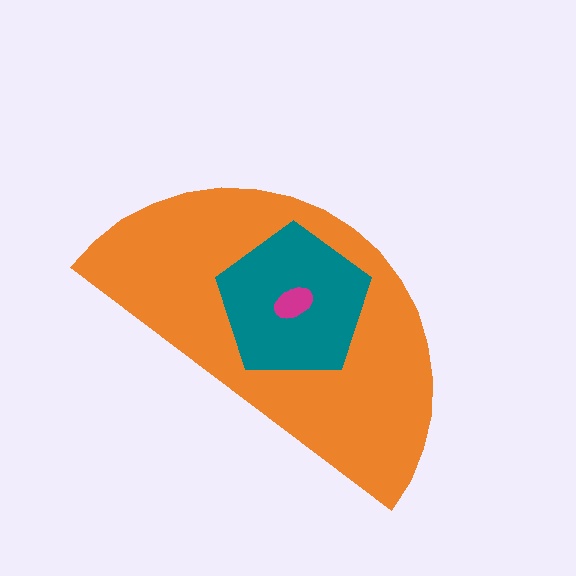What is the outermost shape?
The orange semicircle.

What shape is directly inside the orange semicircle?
The teal pentagon.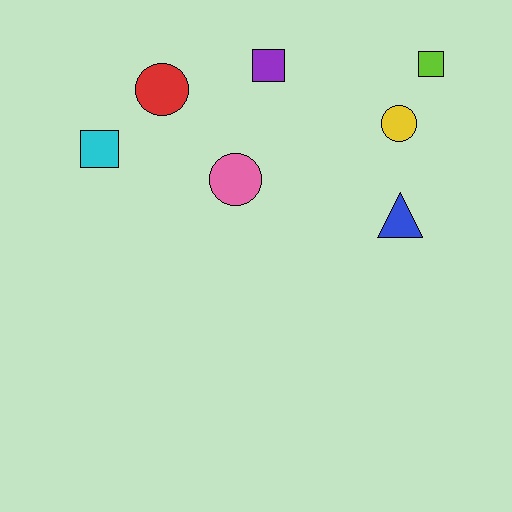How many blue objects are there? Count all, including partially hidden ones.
There is 1 blue object.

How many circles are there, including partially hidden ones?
There are 3 circles.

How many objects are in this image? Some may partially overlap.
There are 7 objects.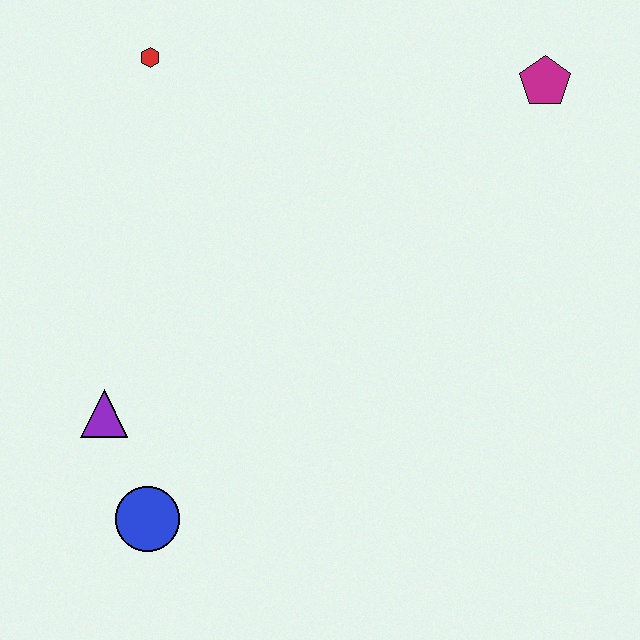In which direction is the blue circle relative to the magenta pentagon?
The blue circle is below the magenta pentagon.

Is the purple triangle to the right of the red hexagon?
No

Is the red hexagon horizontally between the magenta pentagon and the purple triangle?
Yes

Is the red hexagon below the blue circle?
No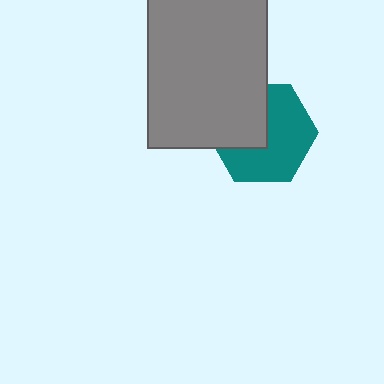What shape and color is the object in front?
The object in front is a gray rectangle.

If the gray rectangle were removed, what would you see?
You would see the complete teal hexagon.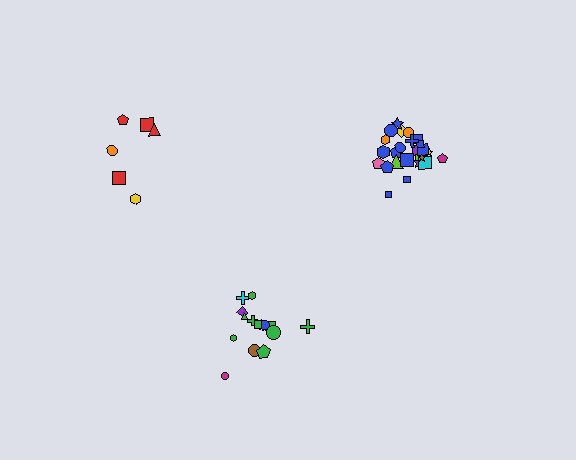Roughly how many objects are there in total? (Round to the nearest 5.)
Roughly 45 objects in total.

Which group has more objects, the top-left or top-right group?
The top-right group.